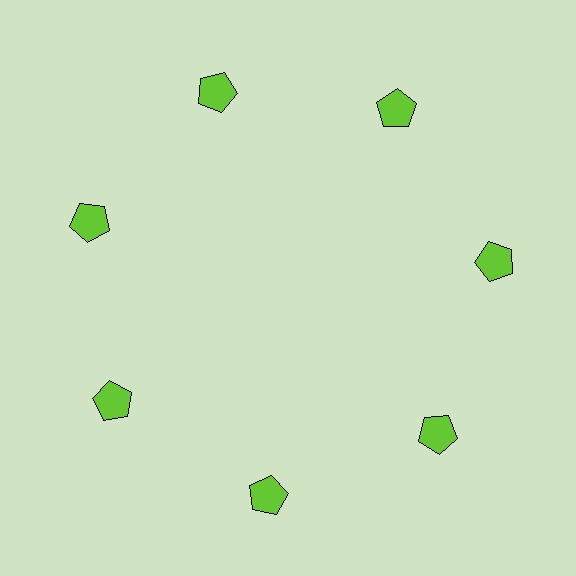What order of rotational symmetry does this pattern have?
This pattern has 7-fold rotational symmetry.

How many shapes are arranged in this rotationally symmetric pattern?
There are 7 shapes, arranged in 7 groups of 1.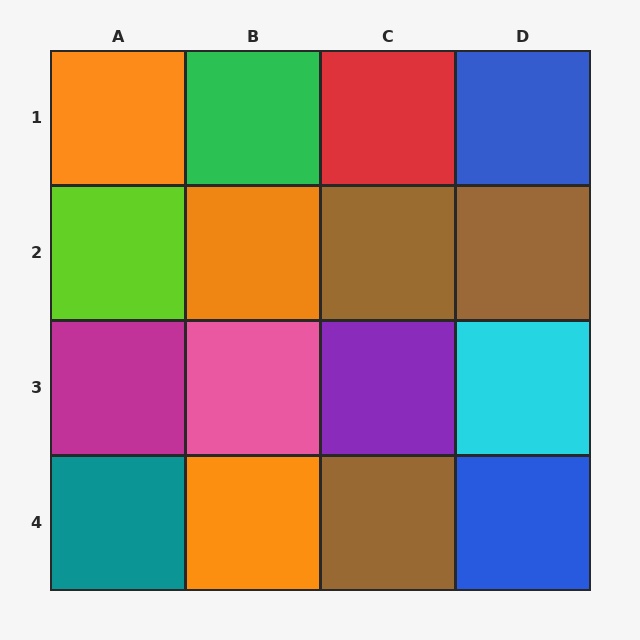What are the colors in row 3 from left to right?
Magenta, pink, purple, cyan.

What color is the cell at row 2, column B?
Orange.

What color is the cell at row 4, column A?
Teal.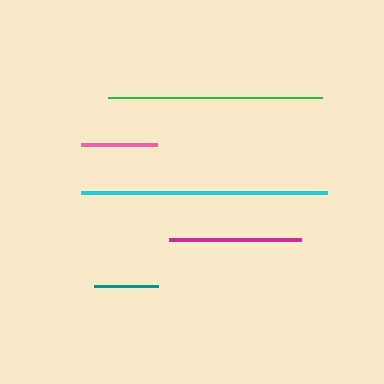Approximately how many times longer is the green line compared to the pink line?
The green line is approximately 2.8 times the length of the pink line.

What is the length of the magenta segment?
The magenta segment is approximately 132 pixels long.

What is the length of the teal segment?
The teal segment is approximately 65 pixels long.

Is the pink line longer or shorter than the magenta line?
The magenta line is longer than the pink line.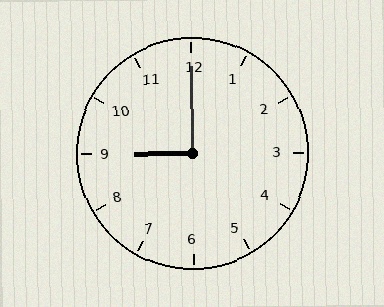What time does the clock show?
9:00.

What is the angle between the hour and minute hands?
Approximately 90 degrees.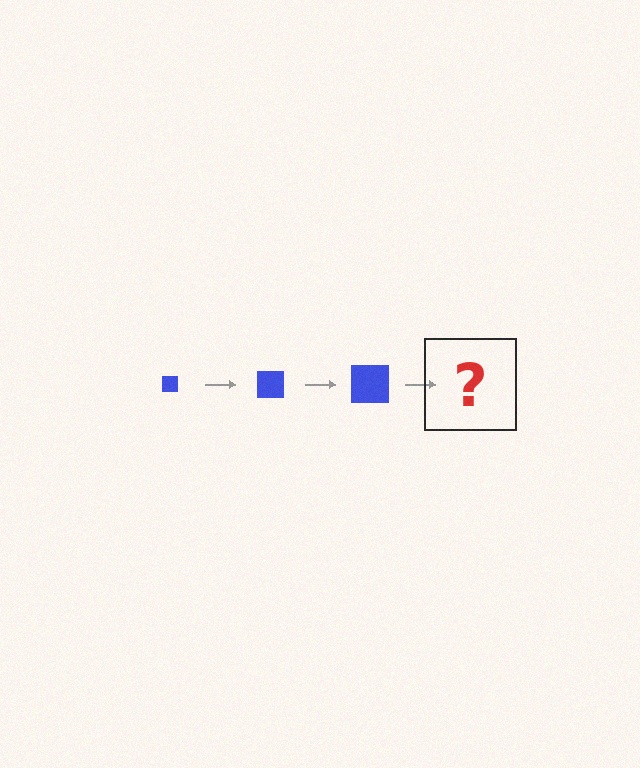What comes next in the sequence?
The next element should be a blue square, larger than the previous one.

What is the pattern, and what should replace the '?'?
The pattern is that the square gets progressively larger each step. The '?' should be a blue square, larger than the previous one.